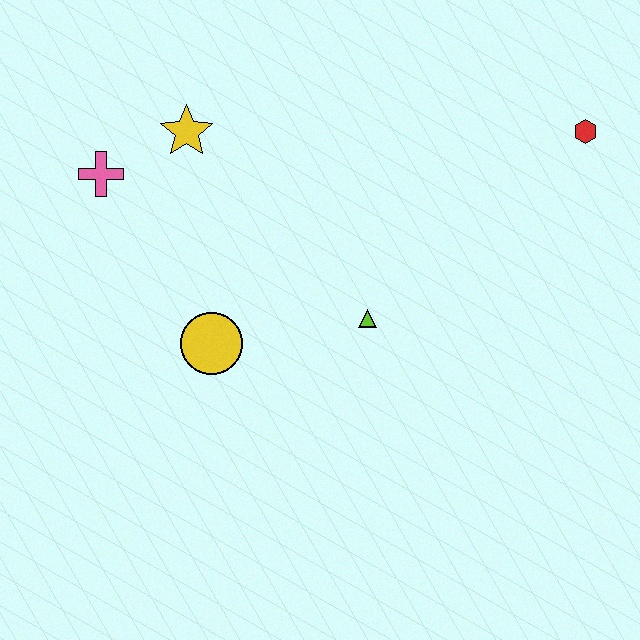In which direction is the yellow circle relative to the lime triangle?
The yellow circle is to the left of the lime triangle.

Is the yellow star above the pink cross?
Yes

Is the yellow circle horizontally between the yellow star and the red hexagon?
Yes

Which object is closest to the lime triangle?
The yellow circle is closest to the lime triangle.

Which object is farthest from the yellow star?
The red hexagon is farthest from the yellow star.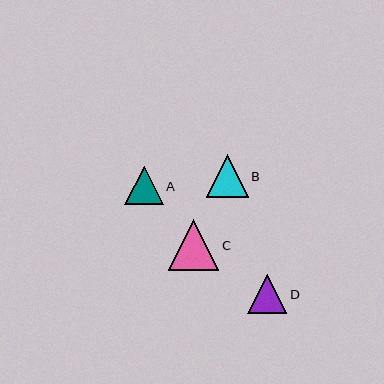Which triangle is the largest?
Triangle C is the largest with a size of approximately 51 pixels.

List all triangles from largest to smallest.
From largest to smallest: C, B, D, A.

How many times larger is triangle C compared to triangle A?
Triangle C is approximately 1.3 times the size of triangle A.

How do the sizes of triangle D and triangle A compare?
Triangle D and triangle A are approximately the same size.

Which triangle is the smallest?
Triangle A is the smallest with a size of approximately 38 pixels.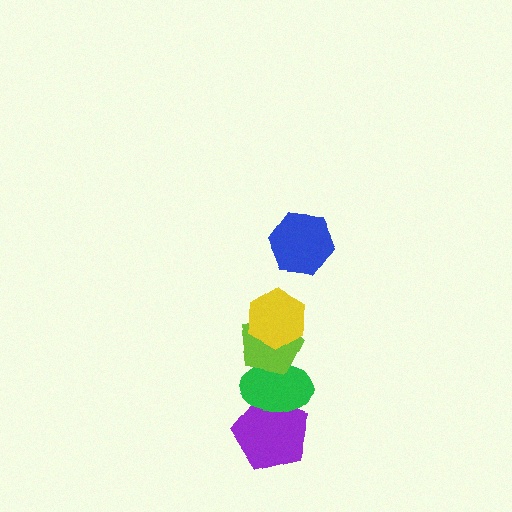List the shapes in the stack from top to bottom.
From top to bottom: the blue hexagon, the yellow hexagon, the lime pentagon, the green ellipse, the purple pentagon.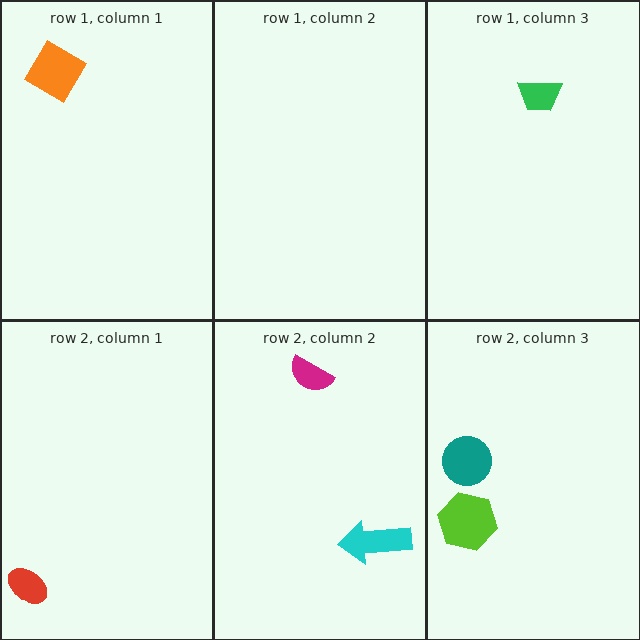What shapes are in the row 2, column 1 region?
The red ellipse.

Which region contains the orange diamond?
The row 1, column 1 region.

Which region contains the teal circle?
The row 2, column 3 region.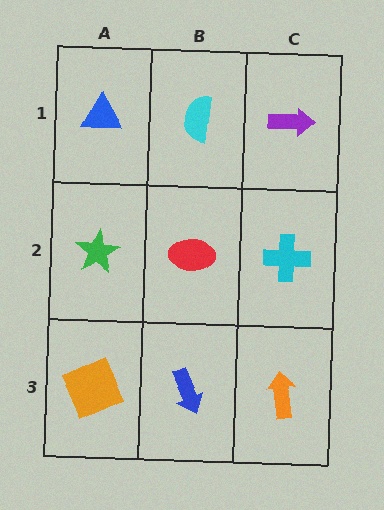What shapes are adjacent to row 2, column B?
A cyan semicircle (row 1, column B), a blue arrow (row 3, column B), a green star (row 2, column A), a cyan cross (row 2, column C).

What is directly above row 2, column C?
A purple arrow.